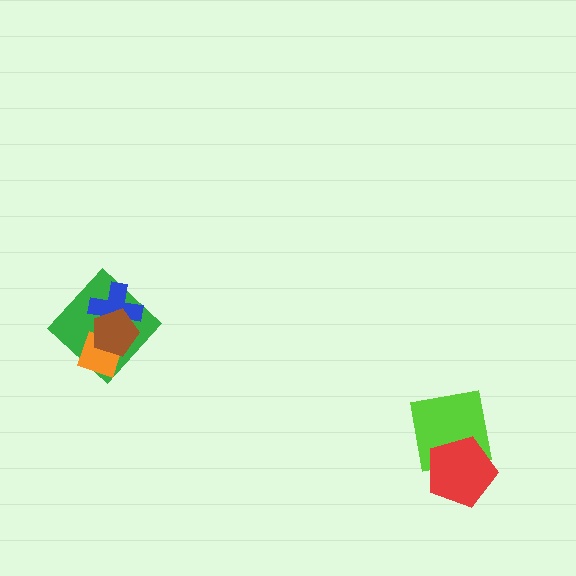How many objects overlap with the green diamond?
3 objects overlap with the green diamond.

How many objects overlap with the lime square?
1 object overlaps with the lime square.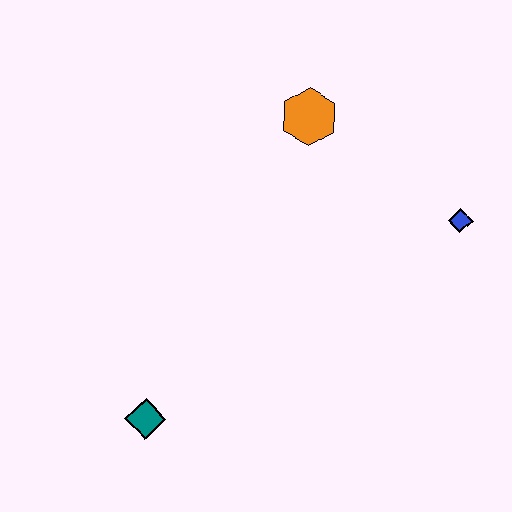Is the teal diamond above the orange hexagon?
No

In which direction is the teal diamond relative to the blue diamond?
The teal diamond is to the left of the blue diamond.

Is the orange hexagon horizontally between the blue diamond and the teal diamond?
Yes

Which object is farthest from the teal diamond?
The blue diamond is farthest from the teal diamond.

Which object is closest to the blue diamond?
The orange hexagon is closest to the blue diamond.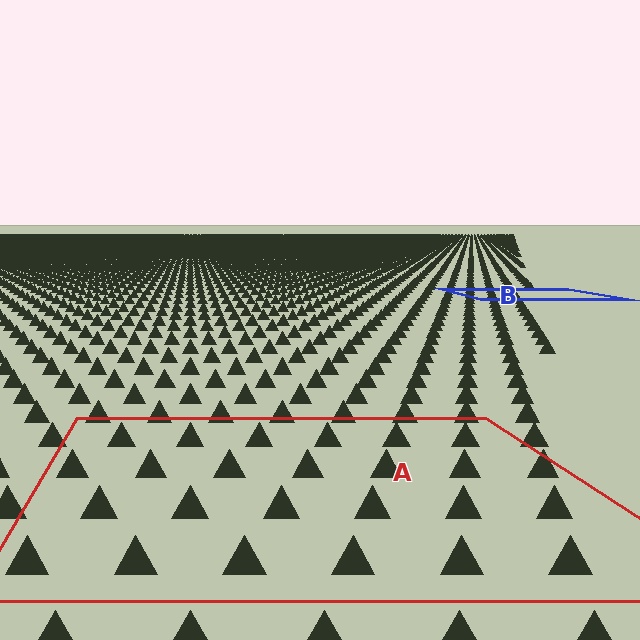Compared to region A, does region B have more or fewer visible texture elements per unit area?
Region B has more texture elements per unit area — they are packed more densely because it is farther away.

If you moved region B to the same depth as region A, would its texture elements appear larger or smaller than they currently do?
They would appear larger. At a closer depth, the same texture elements are projected at a bigger on-screen size.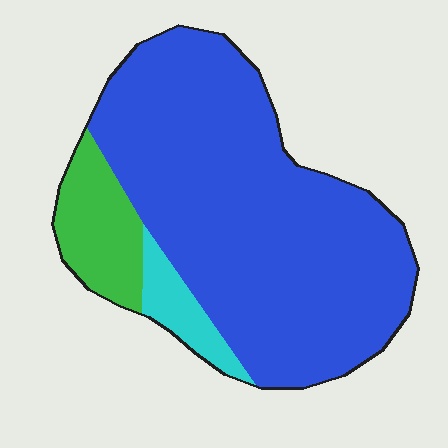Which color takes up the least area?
Cyan, at roughly 5%.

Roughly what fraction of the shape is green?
Green takes up less than a sixth of the shape.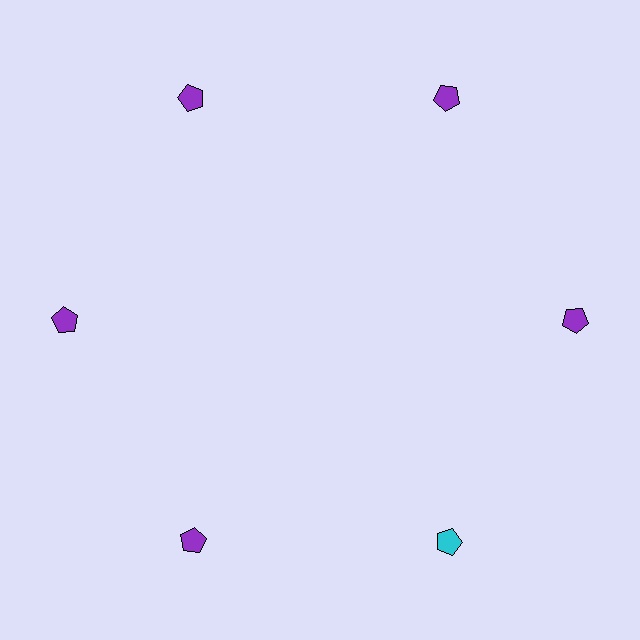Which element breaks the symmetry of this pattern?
The cyan pentagon at roughly the 5 o'clock position breaks the symmetry. All other shapes are purple pentagons.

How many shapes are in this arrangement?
There are 6 shapes arranged in a ring pattern.